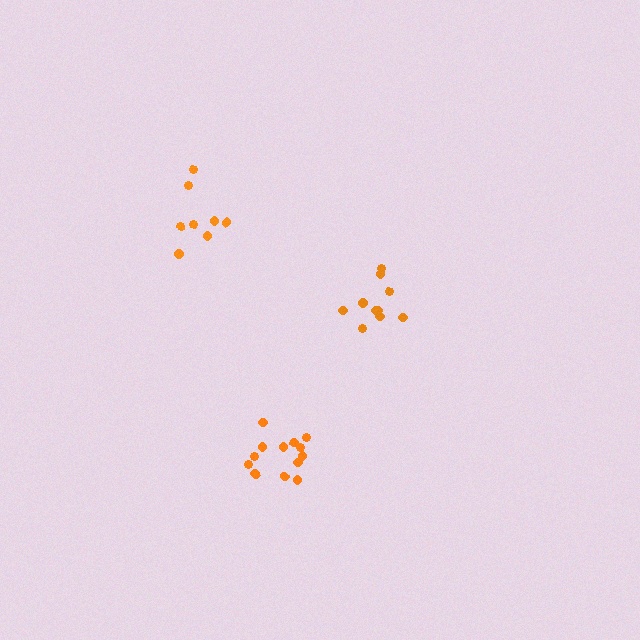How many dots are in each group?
Group 1: 13 dots, Group 2: 10 dots, Group 3: 9 dots (32 total).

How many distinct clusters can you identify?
There are 3 distinct clusters.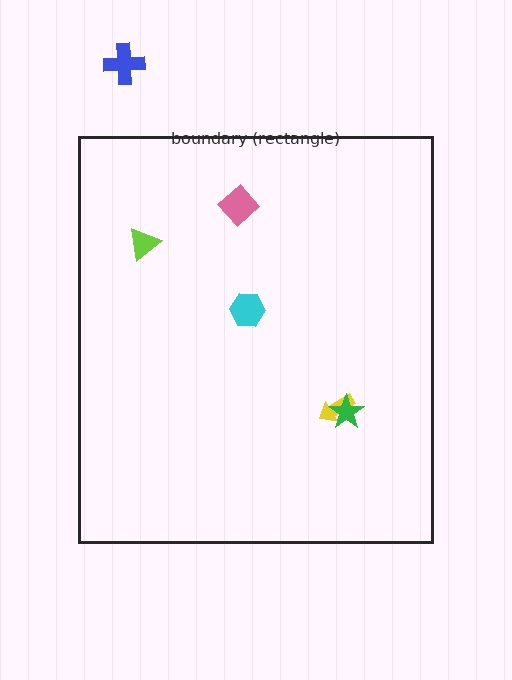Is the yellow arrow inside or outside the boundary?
Inside.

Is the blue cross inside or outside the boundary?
Outside.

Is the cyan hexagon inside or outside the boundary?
Inside.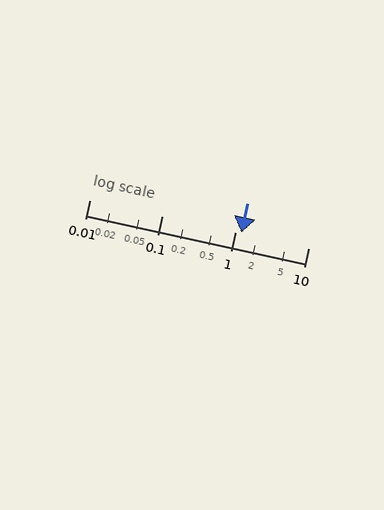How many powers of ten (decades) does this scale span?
The scale spans 3 decades, from 0.01 to 10.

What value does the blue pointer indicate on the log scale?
The pointer indicates approximately 1.2.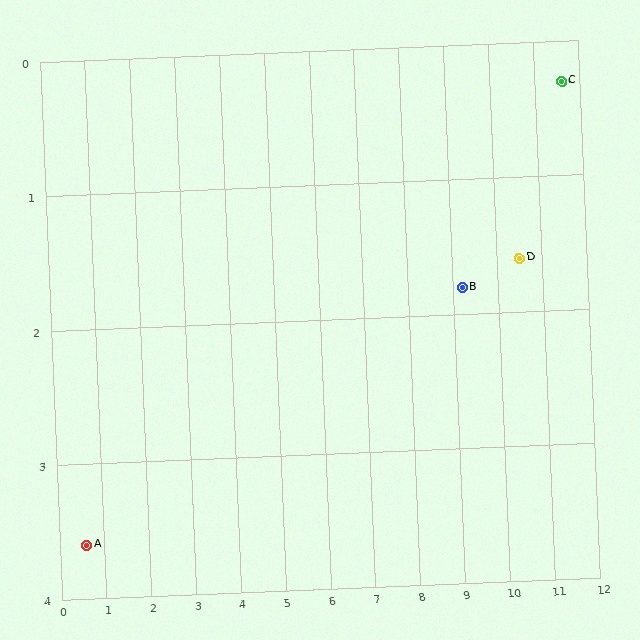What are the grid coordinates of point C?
Point C is at approximately (11.6, 0.3).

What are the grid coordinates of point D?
Point D is at approximately (10.5, 1.6).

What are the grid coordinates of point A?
Point A is at approximately (0.6, 3.6).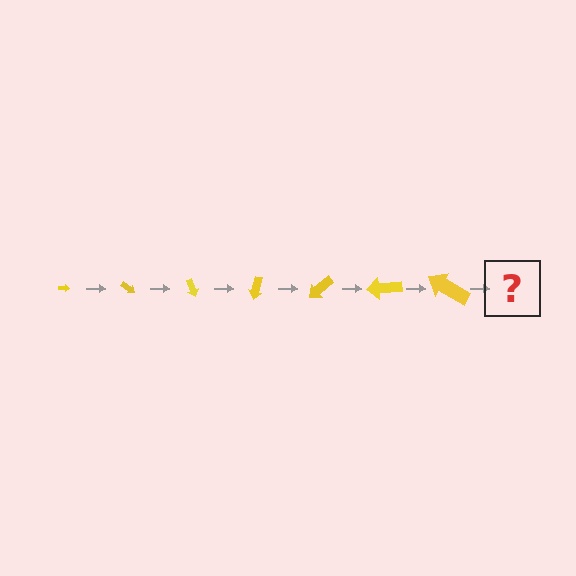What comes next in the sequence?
The next element should be an arrow, larger than the previous one and rotated 245 degrees from the start.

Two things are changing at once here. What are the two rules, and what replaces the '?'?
The two rules are that the arrow grows larger each step and it rotates 35 degrees each step. The '?' should be an arrow, larger than the previous one and rotated 245 degrees from the start.